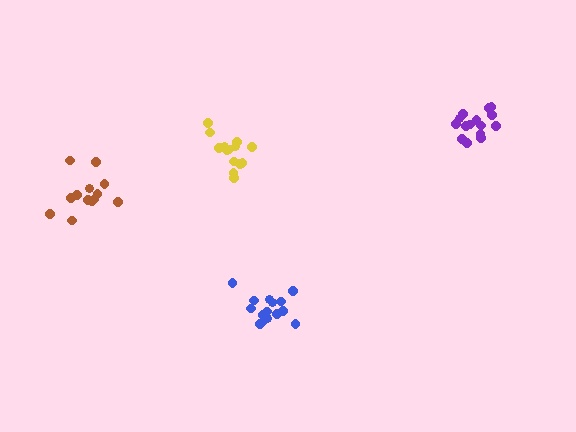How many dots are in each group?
Group 1: 15 dots, Group 2: 15 dots, Group 3: 14 dots, Group 4: 13 dots (57 total).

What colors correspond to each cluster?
The clusters are colored: purple, blue, yellow, brown.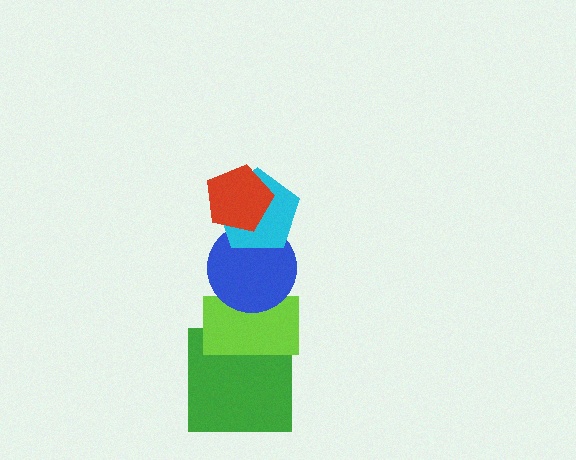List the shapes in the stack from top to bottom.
From top to bottom: the red pentagon, the cyan pentagon, the blue circle, the lime rectangle, the green square.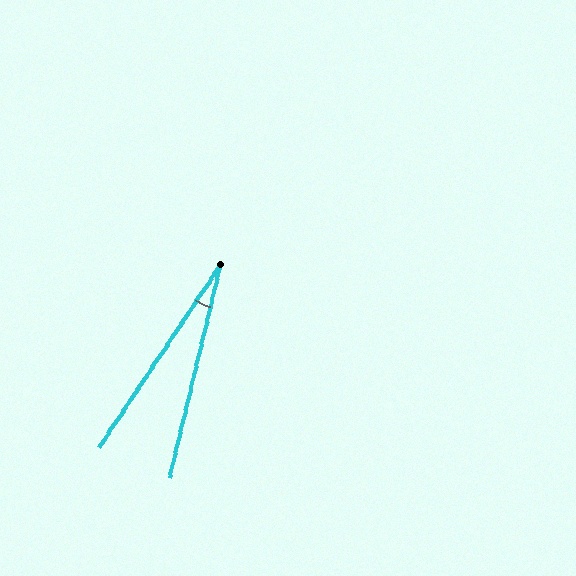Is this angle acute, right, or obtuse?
It is acute.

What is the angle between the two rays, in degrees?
Approximately 20 degrees.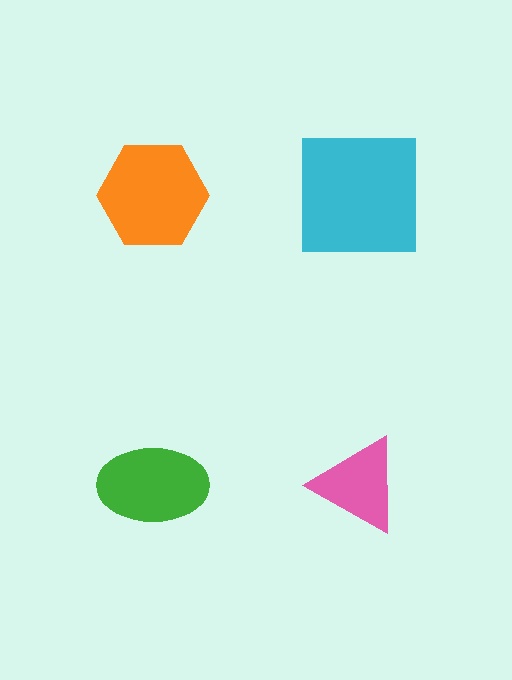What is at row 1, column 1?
An orange hexagon.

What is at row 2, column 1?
A green ellipse.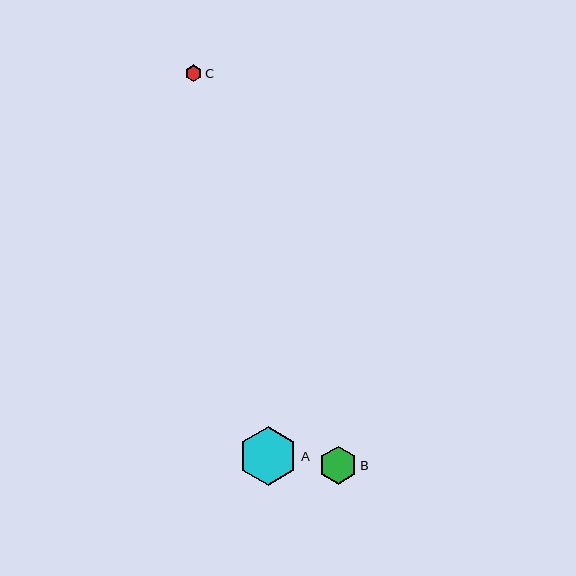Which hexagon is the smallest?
Hexagon C is the smallest with a size of approximately 17 pixels.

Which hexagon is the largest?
Hexagon A is the largest with a size of approximately 59 pixels.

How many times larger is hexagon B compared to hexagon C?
Hexagon B is approximately 2.3 times the size of hexagon C.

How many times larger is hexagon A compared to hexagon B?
Hexagon A is approximately 1.6 times the size of hexagon B.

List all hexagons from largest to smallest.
From largest to smallest: A, B, C.